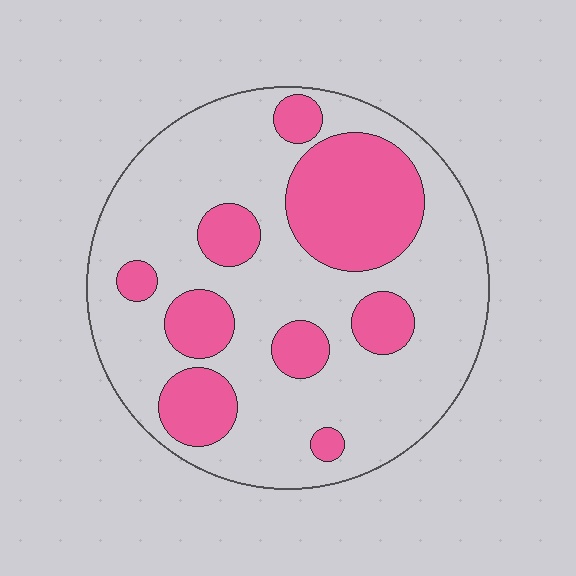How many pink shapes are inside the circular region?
9.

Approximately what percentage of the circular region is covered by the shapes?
Approximately 30%.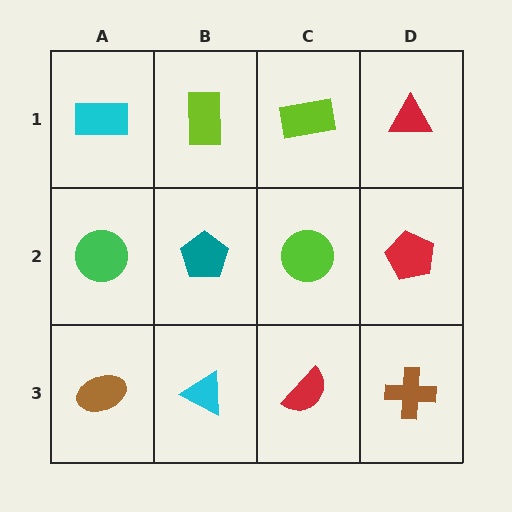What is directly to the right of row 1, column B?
A lime rectangle.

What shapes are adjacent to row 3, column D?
A red pentagon (row 2, column D), a red semicircle (row 3, column C).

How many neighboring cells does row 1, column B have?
3.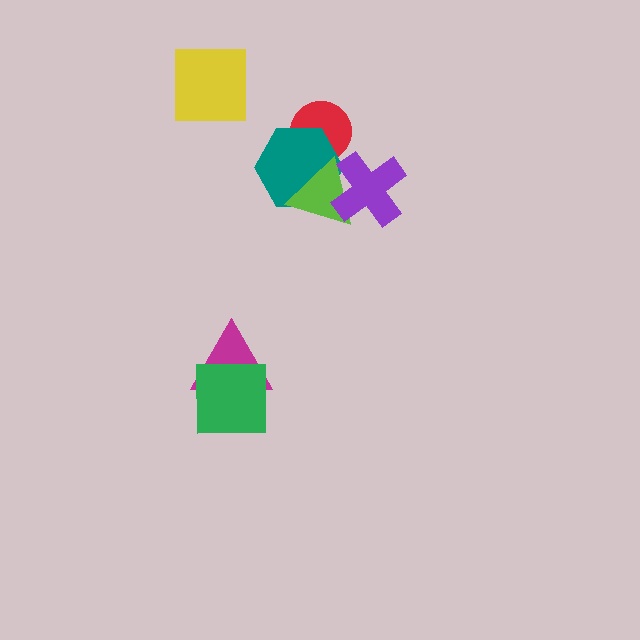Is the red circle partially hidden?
Yes, it is partially covered by another shape.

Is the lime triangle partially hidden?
Yes, it is partially covered by another shape.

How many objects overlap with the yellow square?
0 objects overlap with the yellow square.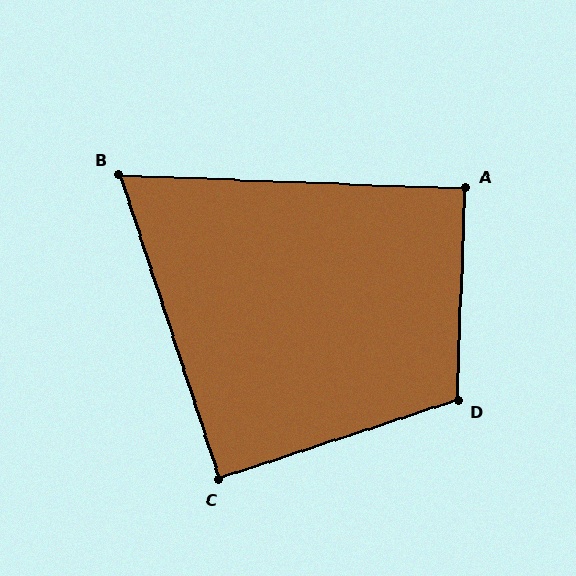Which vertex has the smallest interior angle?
B, at approximately 70 degrees.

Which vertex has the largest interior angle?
D, at approximately 110 degrees.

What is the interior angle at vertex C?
Approximately 90 degrees (approximately right).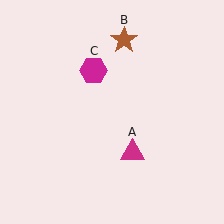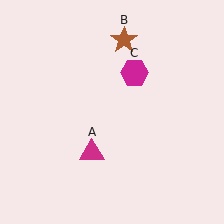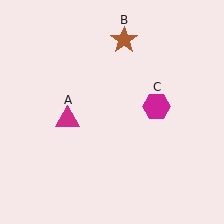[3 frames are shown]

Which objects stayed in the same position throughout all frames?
Brown star (object B) remained stationary.